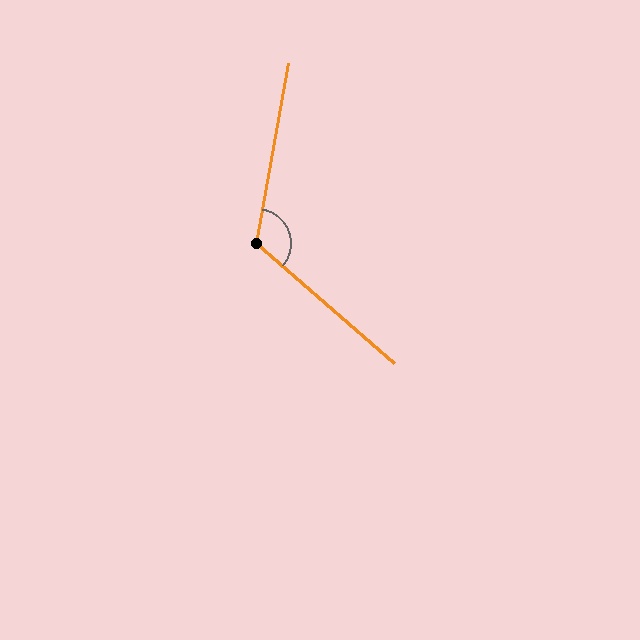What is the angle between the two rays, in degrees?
Approximately 121 degrees.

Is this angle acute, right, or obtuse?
It is obtuse.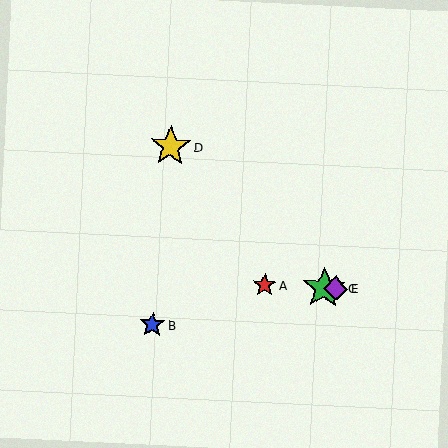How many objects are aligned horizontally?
3 objects (A, C, E) are aligned horizontally.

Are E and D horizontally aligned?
No, E is at y≈289 and D is at y≈146.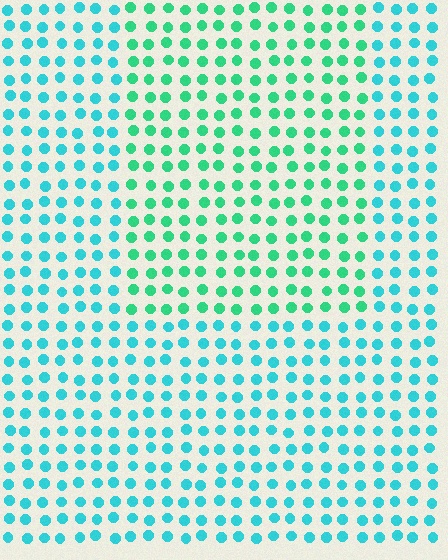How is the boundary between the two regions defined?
The boundary is defined purely by a slight shift in hue (about 33 degrees). Spacing, size, and orientation are identical on both sides.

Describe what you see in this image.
The image is filled with small cyan elements in a uniform arrangement. A rectangle-shaped region is visible where the elements are tinted to a slightly different hue, forming a subtle color boundary.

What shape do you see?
I see a rectangle.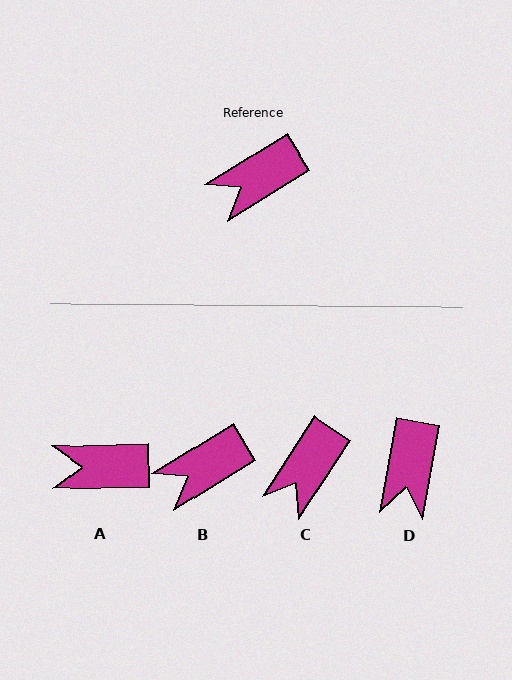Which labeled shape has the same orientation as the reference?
B.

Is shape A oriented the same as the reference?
No, it is off by about 30 degrees.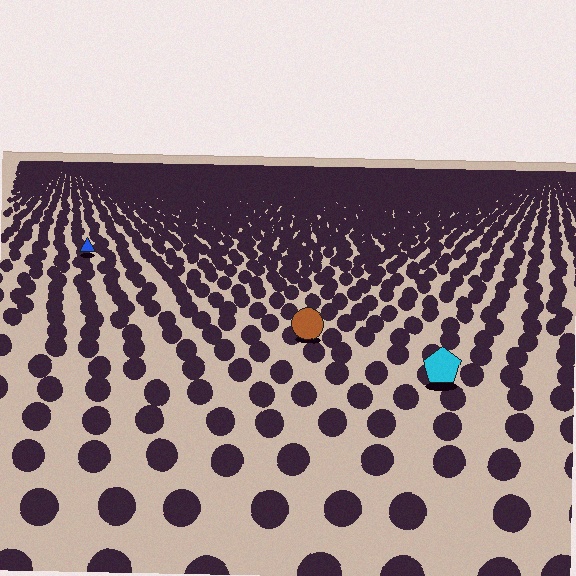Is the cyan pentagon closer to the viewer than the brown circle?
Yes. The cyan pentagon is closer — you can tell from the texture gradient: the ground texture is coarser near it.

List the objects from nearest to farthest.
From nearest to farthest: the cyan pentagon, the brown circle, the blue triangle.